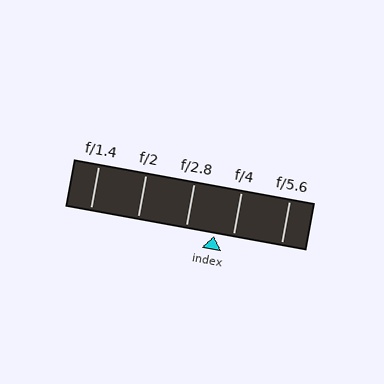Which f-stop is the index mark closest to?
The index mark is closest to f/4.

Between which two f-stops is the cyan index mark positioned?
The index mark is between f/2.8 and f/4.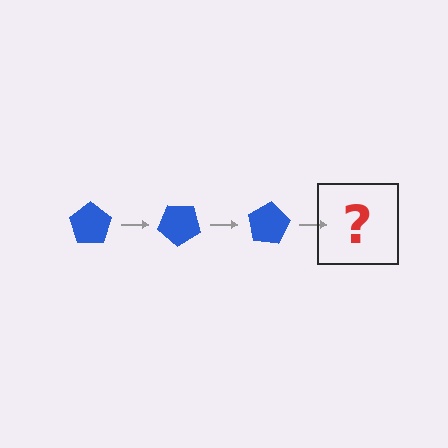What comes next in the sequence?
The next element should be a blue pentagon rotated 120 degrees.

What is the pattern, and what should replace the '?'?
The pattern is that the pentagon rotates 40 degrees each step. The '?' should be a blue pentagon rotated 120 degrees.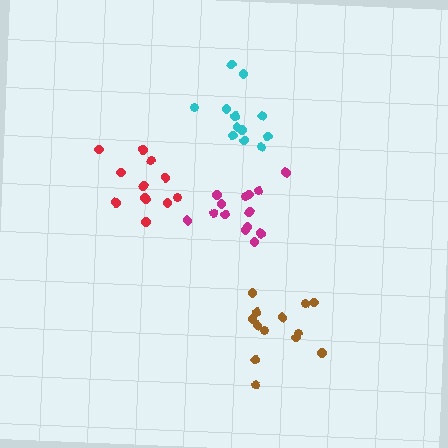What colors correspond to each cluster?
The clusters are colored: magenta, cyan, red, brown.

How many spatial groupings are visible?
There are 4 spatial groupings.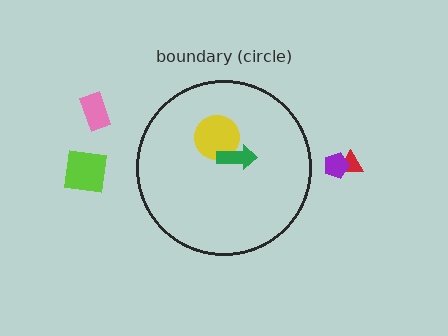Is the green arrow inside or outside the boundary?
Inside.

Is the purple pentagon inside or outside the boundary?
Outside.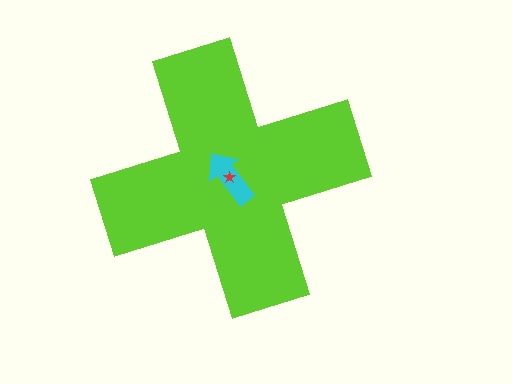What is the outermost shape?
The lime cross.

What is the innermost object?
The red star.